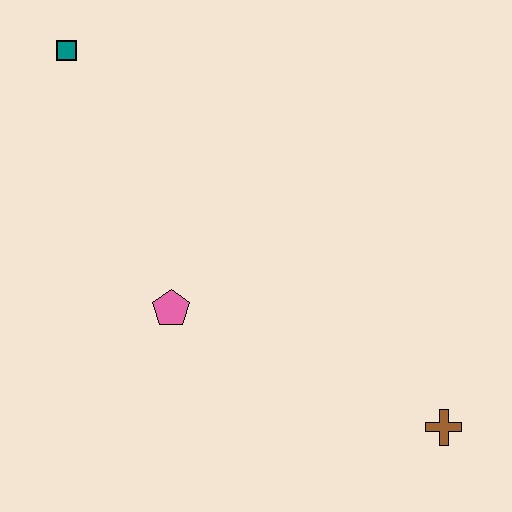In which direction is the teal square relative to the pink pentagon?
The teal square is above the pink pentagon.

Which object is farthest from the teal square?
The brown cross is farthest from the teal square.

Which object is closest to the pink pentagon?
The teal square is closest to the pink pentagon.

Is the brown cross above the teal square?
No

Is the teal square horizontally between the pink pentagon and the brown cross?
No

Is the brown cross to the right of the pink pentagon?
Yes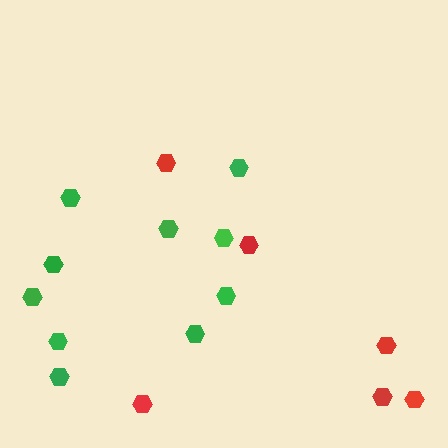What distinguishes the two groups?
There are 2 groups: one group of red hexagons (6) and one group of green hexagons (10).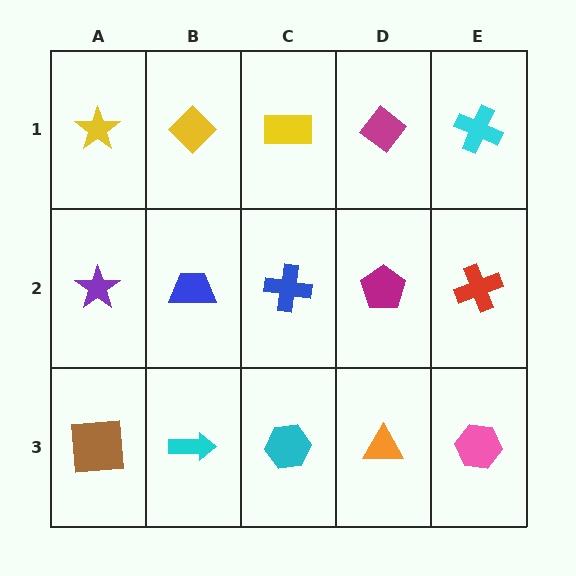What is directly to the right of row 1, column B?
A yellow rectangle.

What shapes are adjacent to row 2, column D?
A magenta diamond (row 1, column D), an orange triangle (row 3, column D), a blue cross (row 2, column C), a red cross (row 2, column E).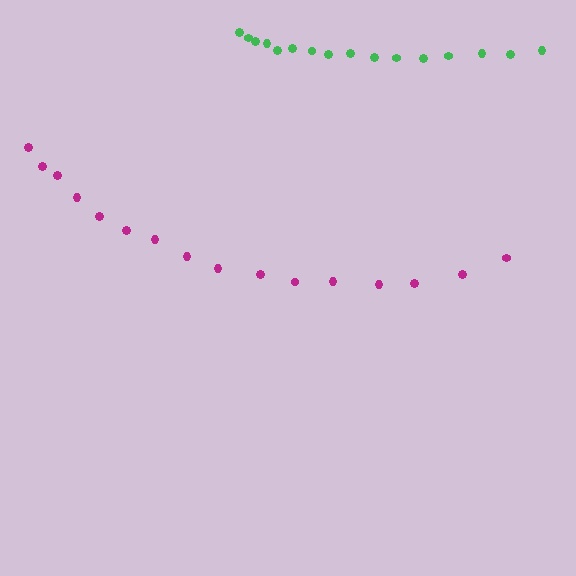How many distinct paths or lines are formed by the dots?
There are 2 distinct paths.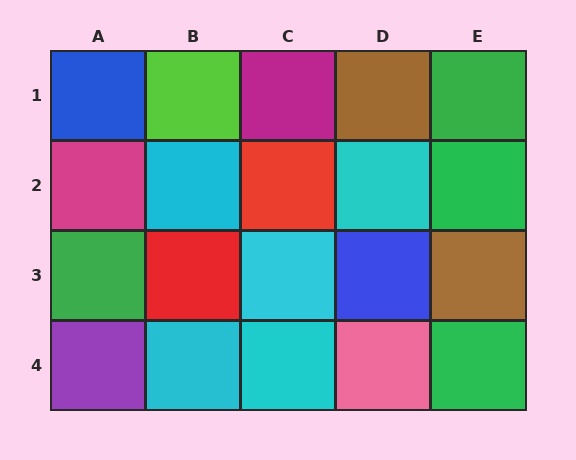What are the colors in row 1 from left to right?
Blue, lime, magenta, brown, green.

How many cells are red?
2 cells are red.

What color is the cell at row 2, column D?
Cyan.